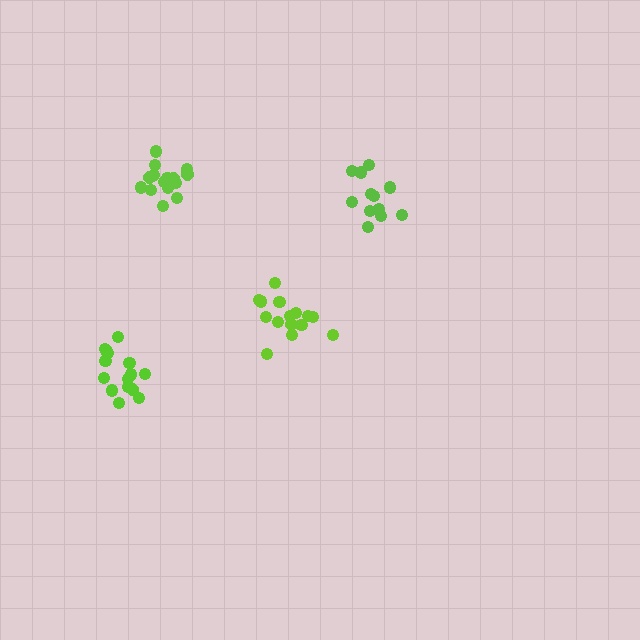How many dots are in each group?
Group 1: 17 dots, Group 2: 15 dots, Group 3: 15 dots, Group 4: 12 dots (59 total).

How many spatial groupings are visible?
There are 4 spatial groupings.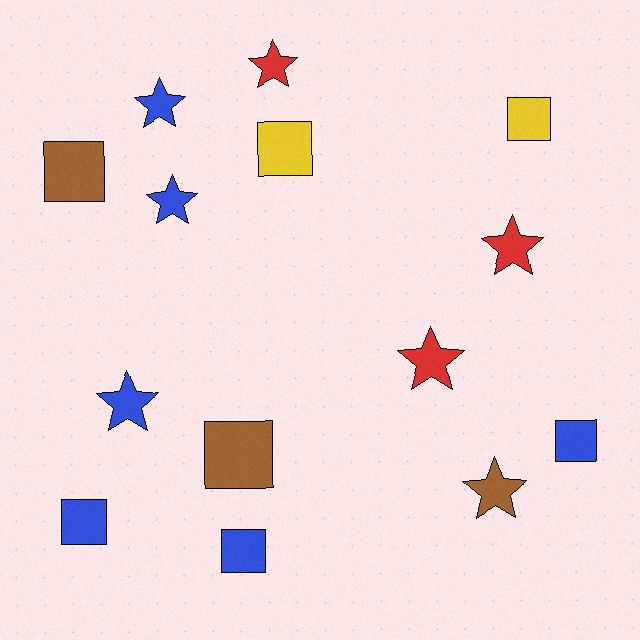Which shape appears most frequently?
Star, with 7 objects.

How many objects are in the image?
There are 14 objects.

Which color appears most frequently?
Blue, with 6 objects.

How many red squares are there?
There are no red squares.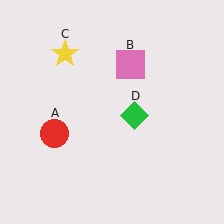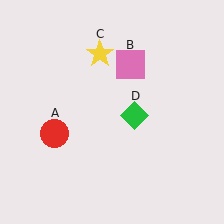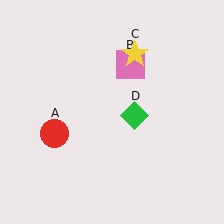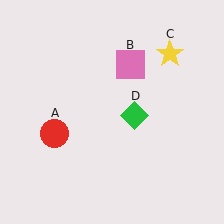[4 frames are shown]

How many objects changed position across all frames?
1 object changed position: yellow star (object C).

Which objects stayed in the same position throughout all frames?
Red circle (object A) and pink square (object B) and green diamond (object D) remained stationary.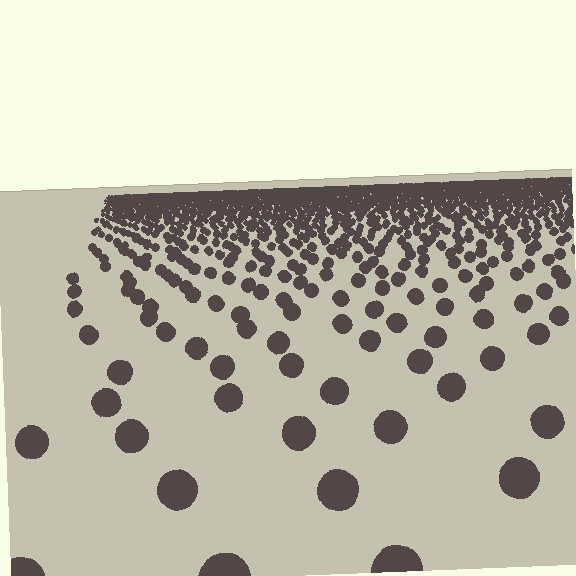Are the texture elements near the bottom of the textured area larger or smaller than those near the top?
Larger. Near the bottom, elements are closer to the viewer and appear at a bigger on-screen size.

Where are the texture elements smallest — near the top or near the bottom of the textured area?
Near the top.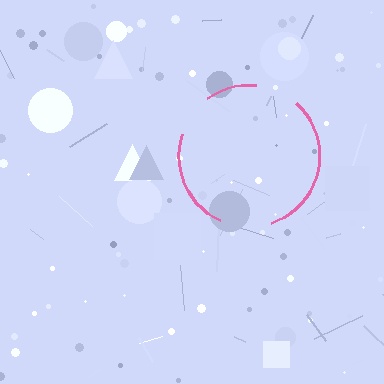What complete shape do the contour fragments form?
The contour fragments form a circle.